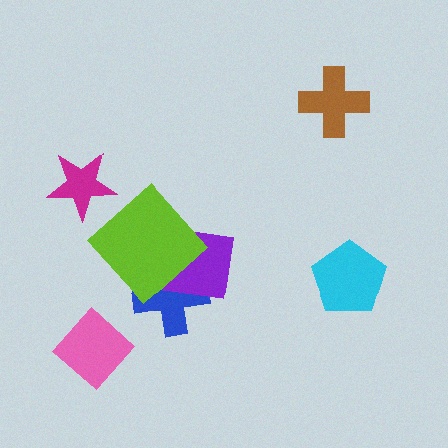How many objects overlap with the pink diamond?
0 objects overlap with the pink diamond.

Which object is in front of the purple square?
The lime diamond is in front of the purple square.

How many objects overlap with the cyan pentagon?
0 objects overlap with the cyan pentagon.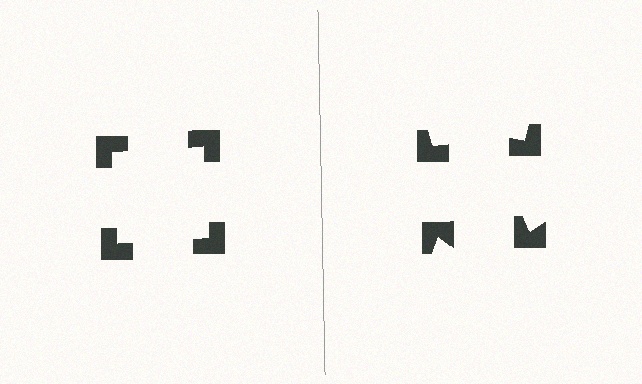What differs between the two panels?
The notched squares are positioned identically on both sides; only the wedge orientations differ. On the left they align to a square; on the right they are misaligned.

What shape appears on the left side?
An illusory square.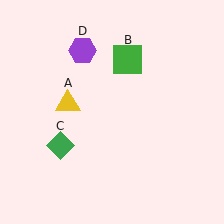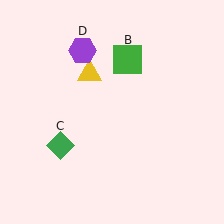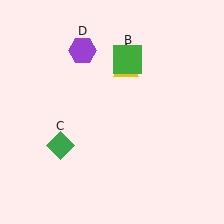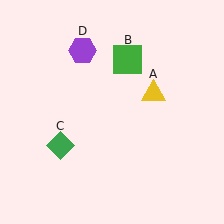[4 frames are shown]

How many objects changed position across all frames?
1 object changed position: yellow triangle (object A).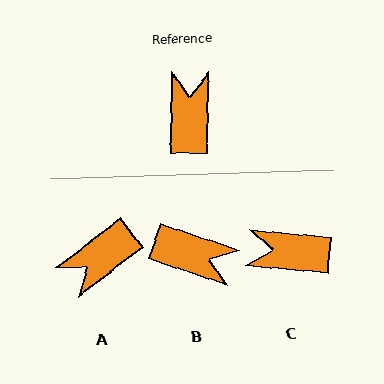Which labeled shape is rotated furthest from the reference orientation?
A, about 129 degrees away.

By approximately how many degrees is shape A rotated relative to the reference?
Approximately 129 degrees counter-clockwise.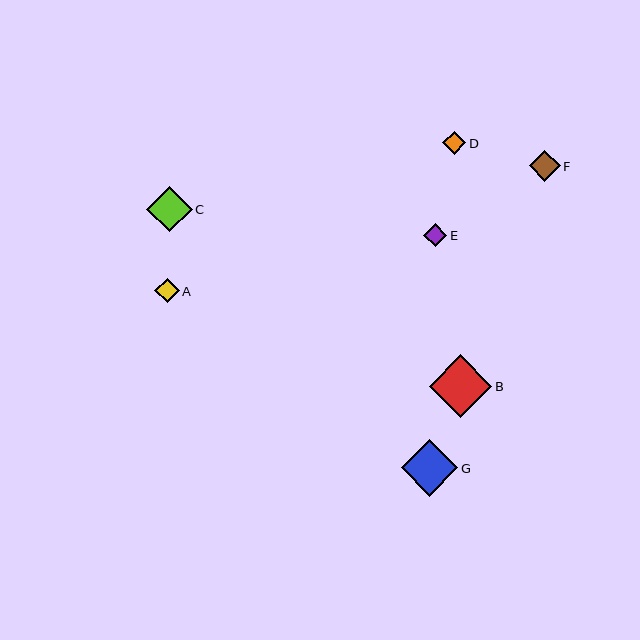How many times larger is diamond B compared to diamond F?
Diamond B is approximately 2.0 times the size of diamond F.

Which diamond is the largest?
Diamond B is the largest with a size of approximately 63 pixels.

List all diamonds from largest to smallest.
From largest to smallest: B, G, C, F, A, E, D.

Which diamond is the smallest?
Diamond D is the smallest with a size of approximately 23 pixels.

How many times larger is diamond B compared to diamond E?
Diamond B is approximately 2.7 times the size of diamond E.